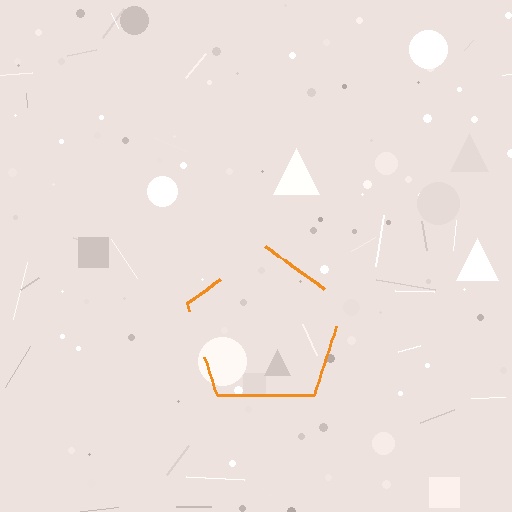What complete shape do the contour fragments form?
The contour fragments form a pentagon.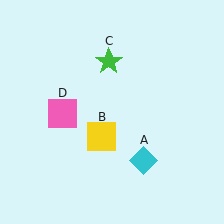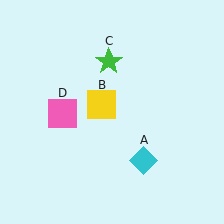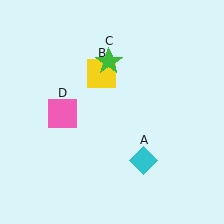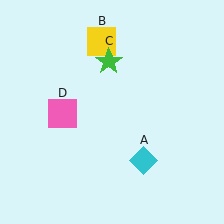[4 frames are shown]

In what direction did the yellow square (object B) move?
The yellow square (object B) moved up.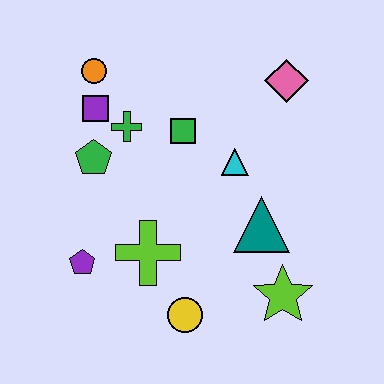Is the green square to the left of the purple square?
No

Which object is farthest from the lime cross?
The pink diamond is farthest from the lime cross.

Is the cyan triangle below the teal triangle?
No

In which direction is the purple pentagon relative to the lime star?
The purple pentagon is to the left of the lime star.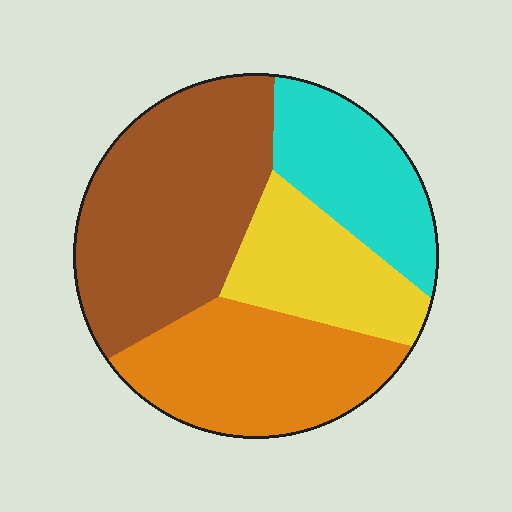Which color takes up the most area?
Brown, at roughly 35%.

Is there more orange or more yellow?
Orange.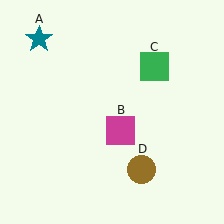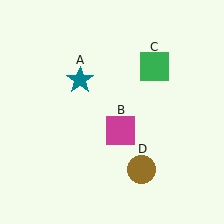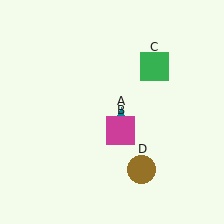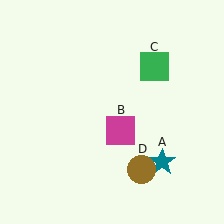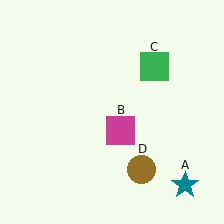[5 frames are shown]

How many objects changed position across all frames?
1 object changed position: teal star (object A).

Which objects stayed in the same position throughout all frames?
Magenta square (object B) and green square (object C) and brown circle (object D) remained stationary.